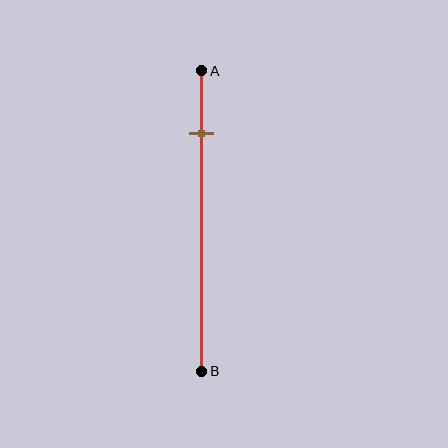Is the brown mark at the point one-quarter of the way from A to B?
No, the mark is at about 20% from A, not at the 25% one-quarter point.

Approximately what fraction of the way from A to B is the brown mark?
The brown mark is approximately 20% of the way from A to B.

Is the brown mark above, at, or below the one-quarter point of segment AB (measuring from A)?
The brown mark is above the one-quarter point of segment AB.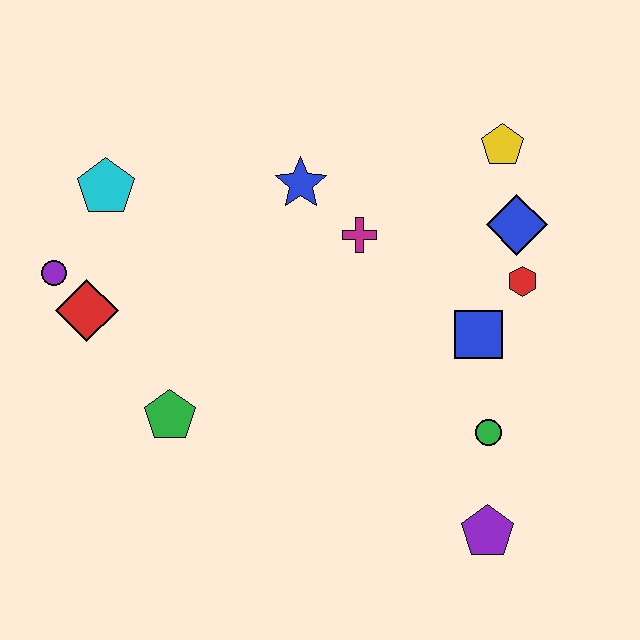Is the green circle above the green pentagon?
No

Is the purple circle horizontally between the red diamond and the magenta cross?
No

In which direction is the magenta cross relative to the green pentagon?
The magenta cross is to the right of the green pentagon.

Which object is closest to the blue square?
The red hexagon is closest to the blue square.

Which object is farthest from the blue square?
The purple circle is farthest from the blue square.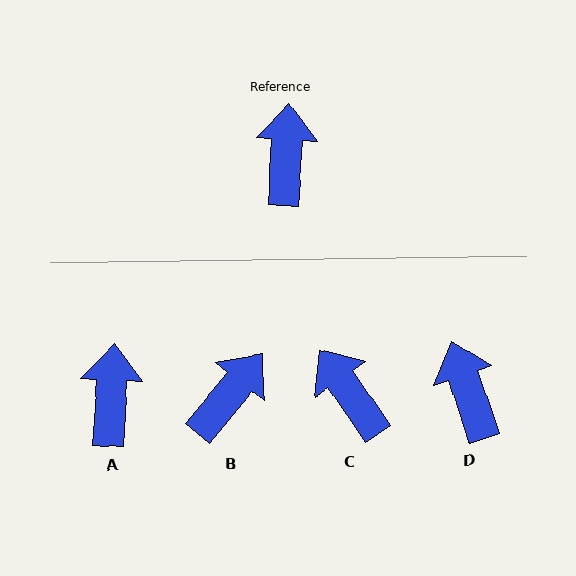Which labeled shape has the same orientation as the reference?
A.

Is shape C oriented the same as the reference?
No, it is off by about 38 degrees.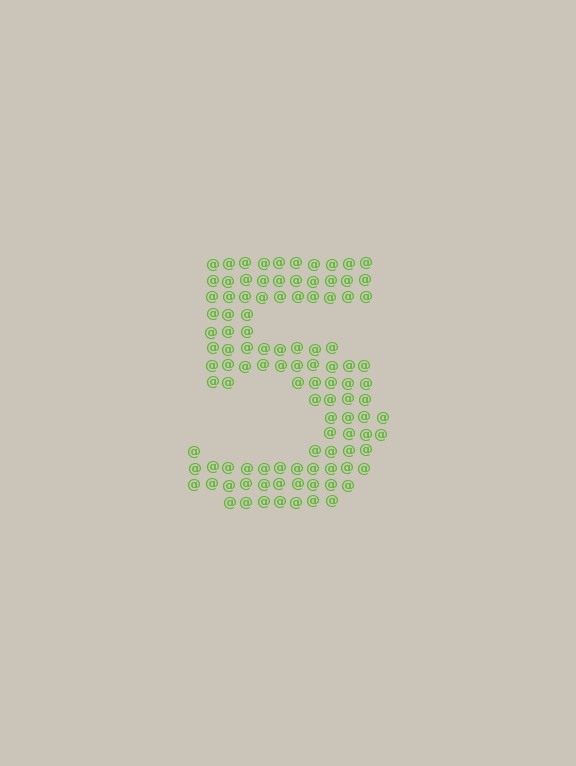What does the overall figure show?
The overall figure shows the digit 5.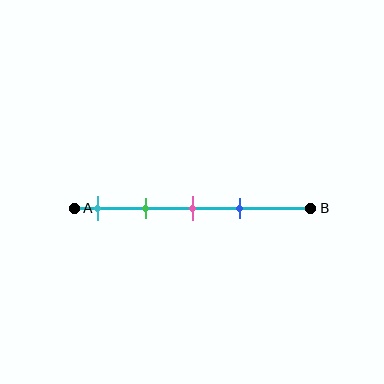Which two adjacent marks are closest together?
The pink and blue marks are the closest adjacent pair.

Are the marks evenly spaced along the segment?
Yes, the marks are approximately evenly spaced.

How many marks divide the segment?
There are 4 marks dividing the segment.